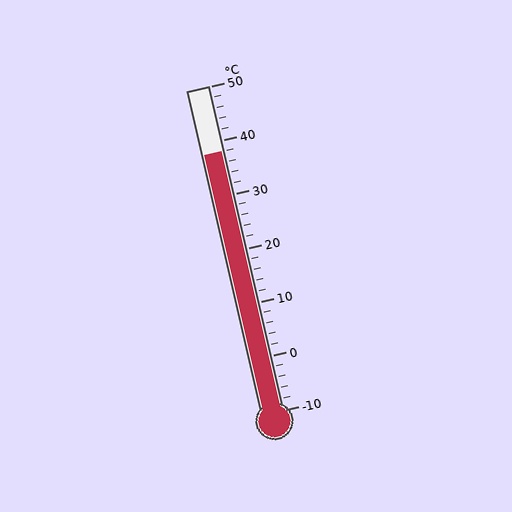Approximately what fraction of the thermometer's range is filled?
The thermometer is filled to approximately 80% of its range.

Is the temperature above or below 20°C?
The temperature is above 20°C.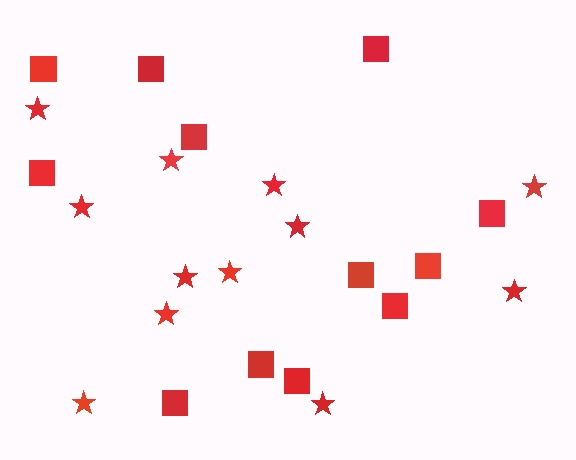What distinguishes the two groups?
There are 2 groups: one group of squares (12) and one group of stars (12).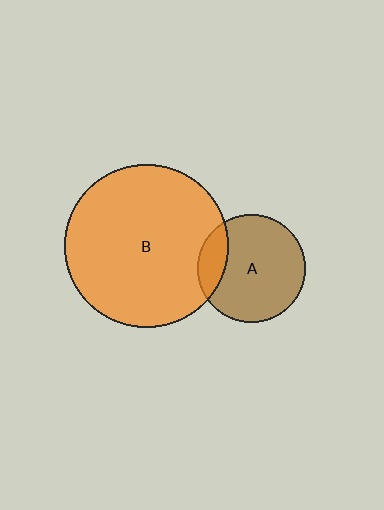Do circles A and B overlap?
Yes.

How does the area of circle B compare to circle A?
Approximately 2.3 times.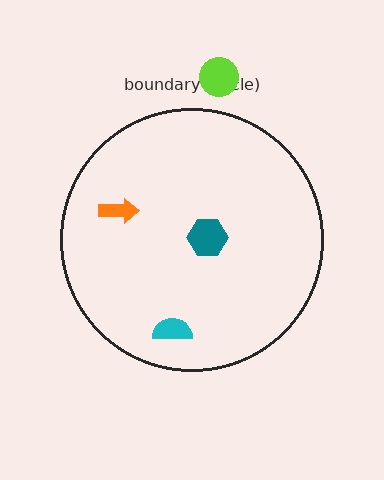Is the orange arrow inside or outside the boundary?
Inside.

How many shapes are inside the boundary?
3 inside, 1 outside.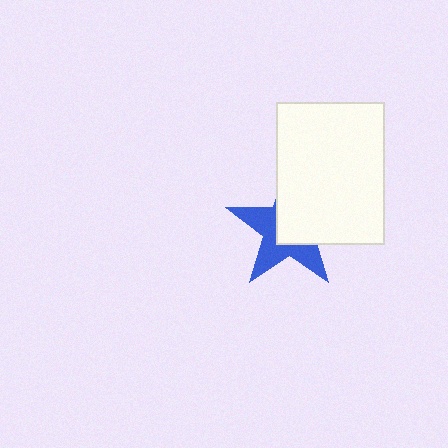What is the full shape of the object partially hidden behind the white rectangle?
The partially hidden object is a blue star.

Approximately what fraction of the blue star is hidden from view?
Roughly 52% of the blue star is hidden behind the white rectangle.